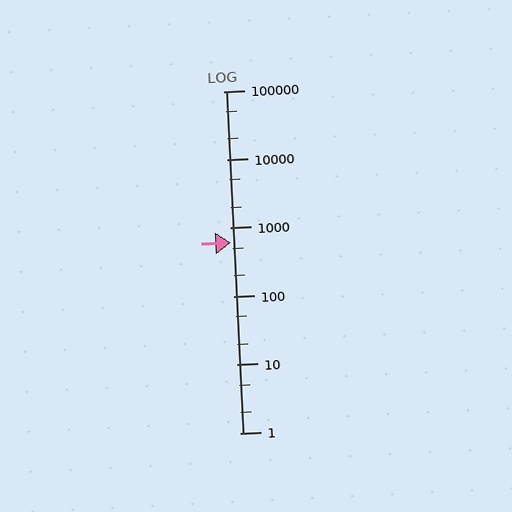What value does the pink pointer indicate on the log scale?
The pointer indicates approximately 610.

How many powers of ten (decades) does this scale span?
The scale spans 5 decades, from 1 to 100000.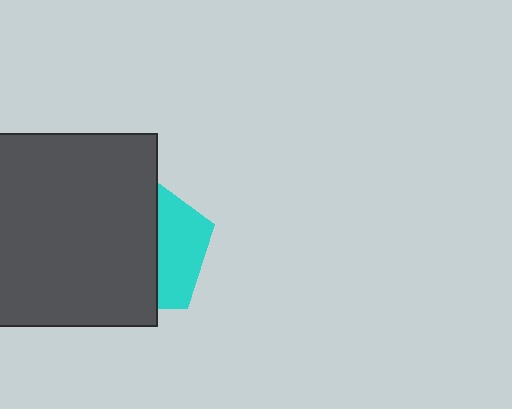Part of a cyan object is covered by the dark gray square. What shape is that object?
It is a pentagon.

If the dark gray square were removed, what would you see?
You would see the complete cyan pentagon.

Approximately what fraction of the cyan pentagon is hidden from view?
Roughly 64% of the cyan pentagon is hidden behind the dark gray square.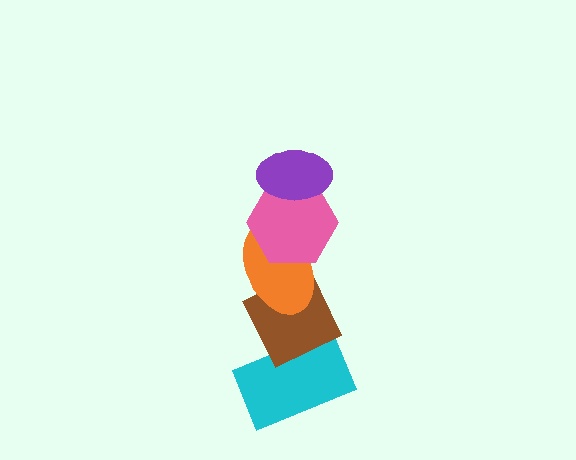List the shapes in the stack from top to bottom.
From top to bottom: the purple ellipse, the pink hexagon, the orange ellipse, the brown diamond, the cyan rectangle.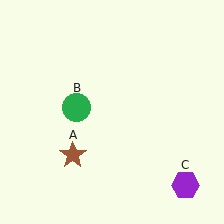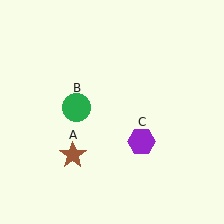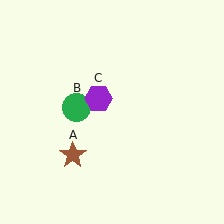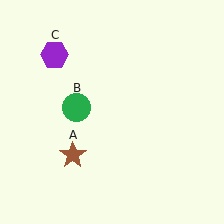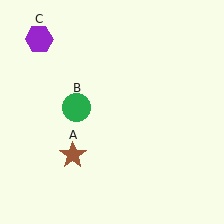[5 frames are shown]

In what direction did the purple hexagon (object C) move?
The purple hexagon (object C) moved up and to the left.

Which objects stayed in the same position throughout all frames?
Brown star (object A) and green circle (object B) remained stationary.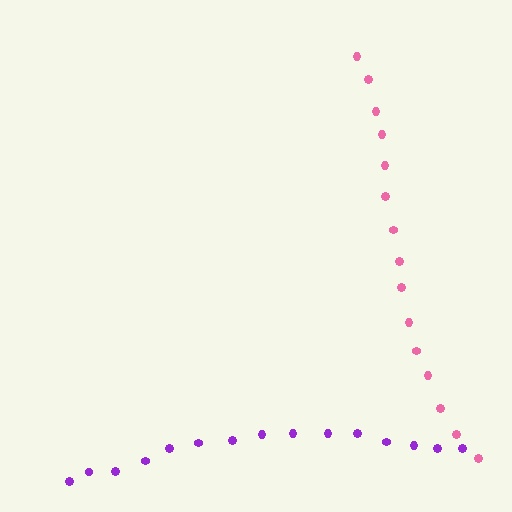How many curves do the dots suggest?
There are 2 distinct paths.